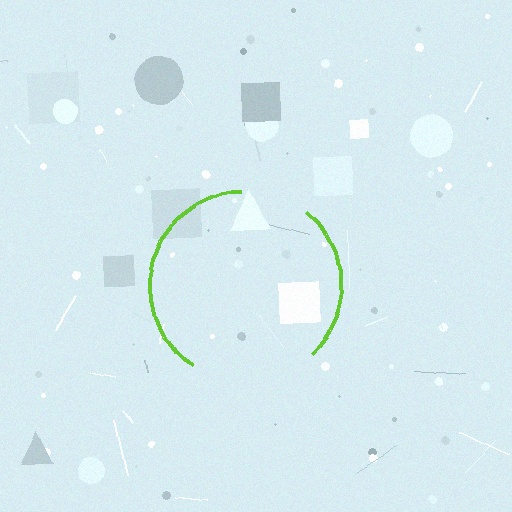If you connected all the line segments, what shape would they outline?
They would outline a circle.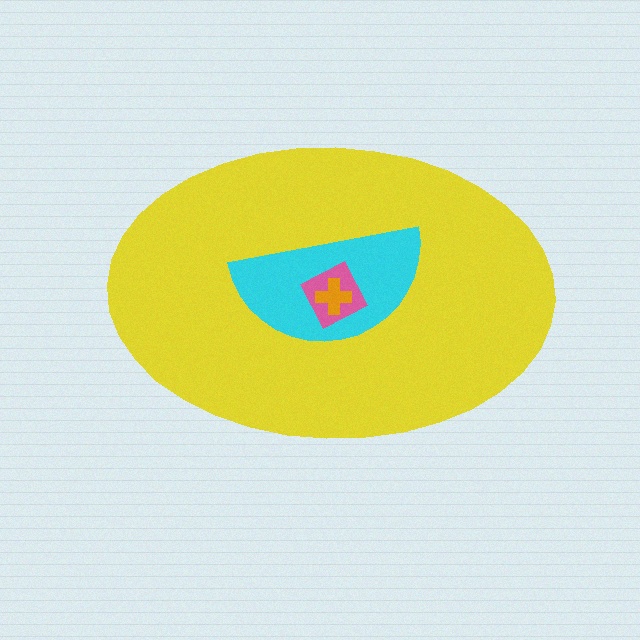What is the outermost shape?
The yellow ellipse.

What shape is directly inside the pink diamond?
The orange cross.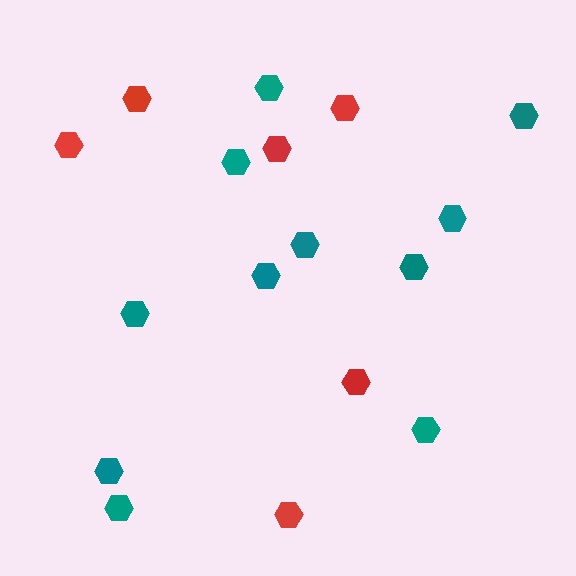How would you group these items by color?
There are 2 groups: one group of red hexagons (6) and one group of teal hexagons (11).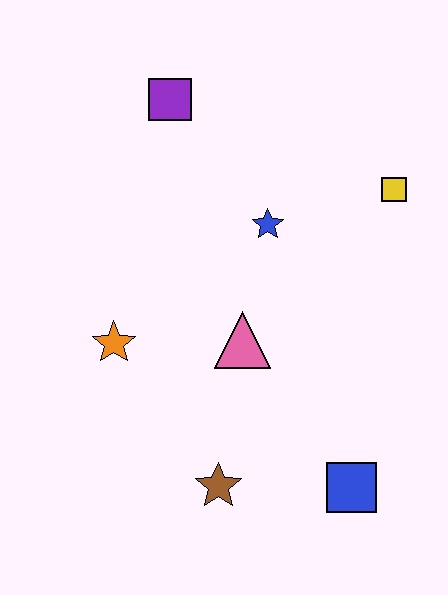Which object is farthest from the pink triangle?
The purple square is farthest from the pink triangle.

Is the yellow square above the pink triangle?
Yes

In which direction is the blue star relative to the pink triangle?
The blue star is above the pink triangle.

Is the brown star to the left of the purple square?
No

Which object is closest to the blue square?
The brown star is closest to the blue square.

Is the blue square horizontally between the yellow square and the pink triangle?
Yes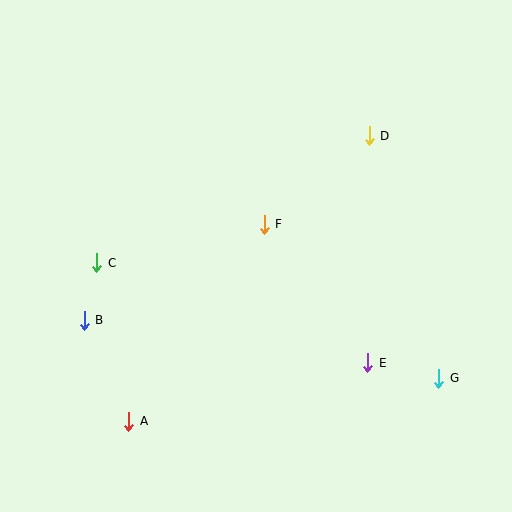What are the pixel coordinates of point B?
Point B is at (84, 320).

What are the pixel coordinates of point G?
Point G is at (439, 378).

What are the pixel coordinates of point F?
Point F is at (264, 224).